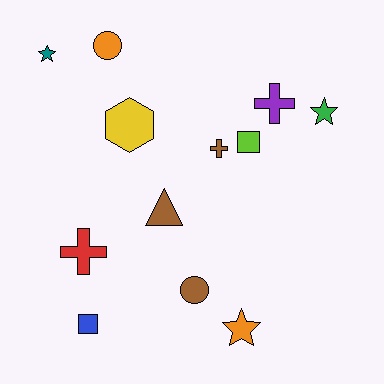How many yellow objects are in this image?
There is 1 yellow object.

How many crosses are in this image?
There are 3 crosses.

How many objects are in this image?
There are 12 objects.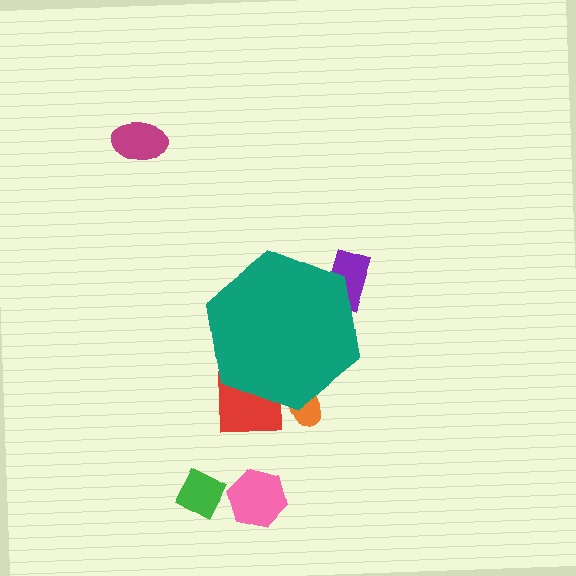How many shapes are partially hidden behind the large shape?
3 shapes are partially hidden.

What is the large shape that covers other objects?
A teal hexagon.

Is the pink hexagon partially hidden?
No, the pink hexagon is fully visible.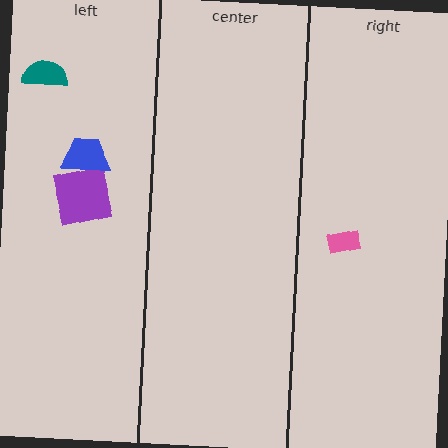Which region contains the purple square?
The left region.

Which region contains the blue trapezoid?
The left region.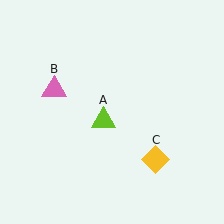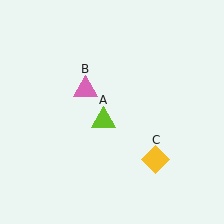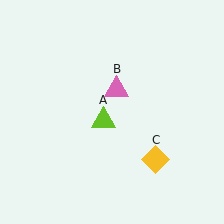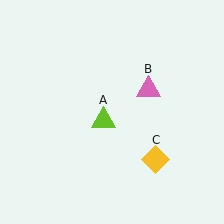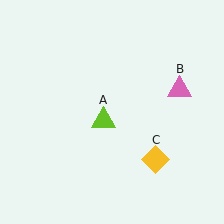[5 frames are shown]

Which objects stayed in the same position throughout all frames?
Lime triangle (object A) and yellow diamond (object C) remained stationary.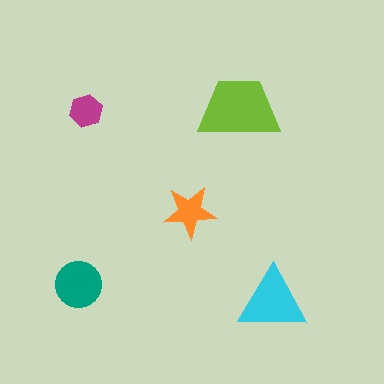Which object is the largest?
The lime trapezoid.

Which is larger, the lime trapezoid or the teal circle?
The lime trapezoid.